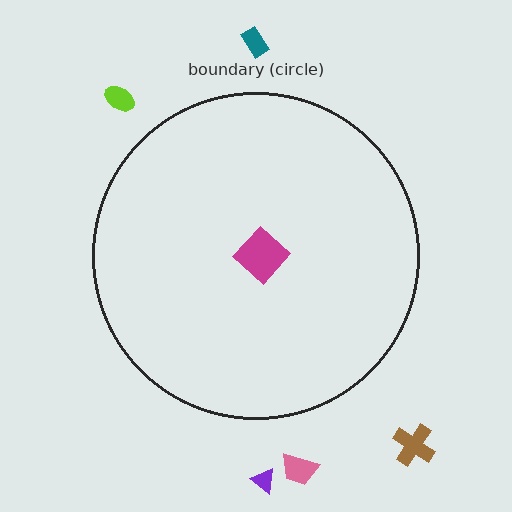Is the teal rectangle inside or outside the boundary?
Outside.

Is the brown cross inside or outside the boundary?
Outside.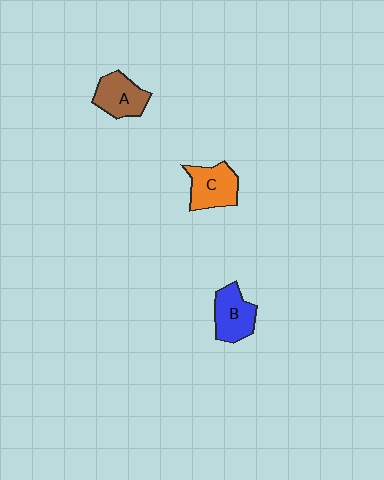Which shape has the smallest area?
Shape A (brown).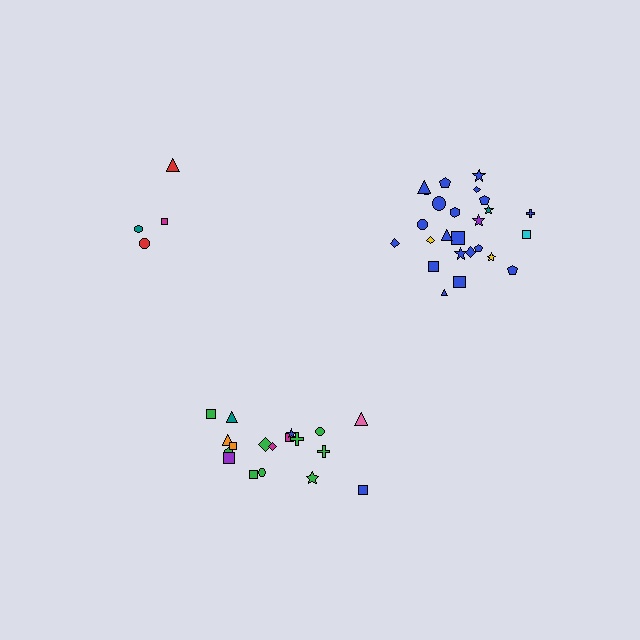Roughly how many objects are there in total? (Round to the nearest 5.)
Roughly 45 objects in total.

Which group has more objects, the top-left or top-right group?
The top-right group.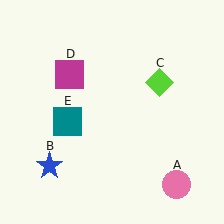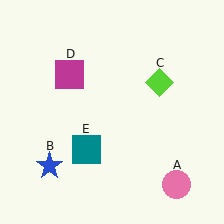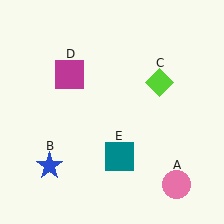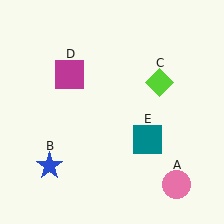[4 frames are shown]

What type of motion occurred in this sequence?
The teal square (object E) rotated counterclockwise around the center of the scene.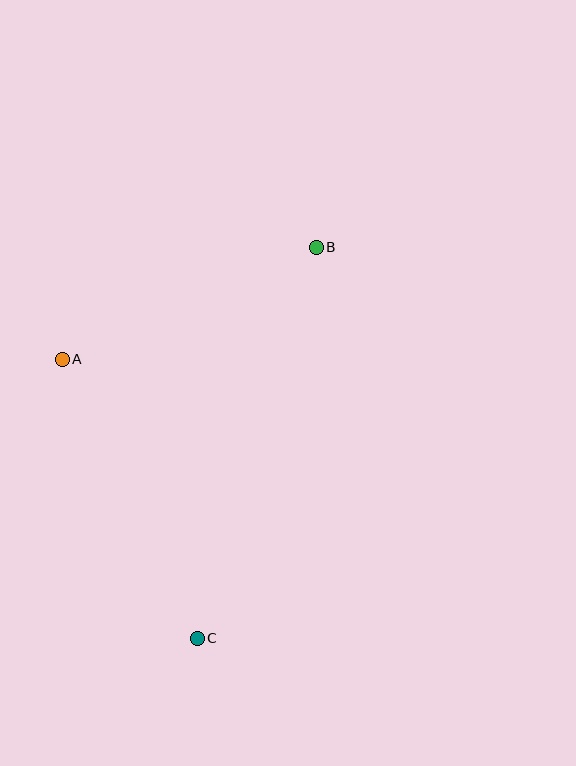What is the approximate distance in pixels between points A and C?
The distance between A and C is approximately 310 pixels.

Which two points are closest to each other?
Points A and B are closest to each other.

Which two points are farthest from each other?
Points B and C are farthest from each other.